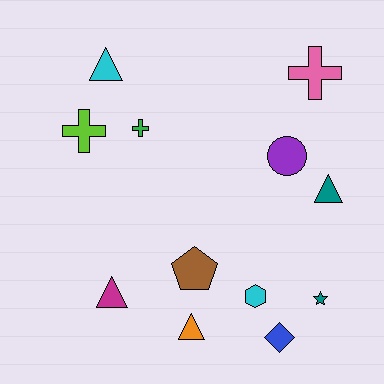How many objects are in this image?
There are 12 objects.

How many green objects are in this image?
There is 1 green object.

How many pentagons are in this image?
There is 1 pentagon.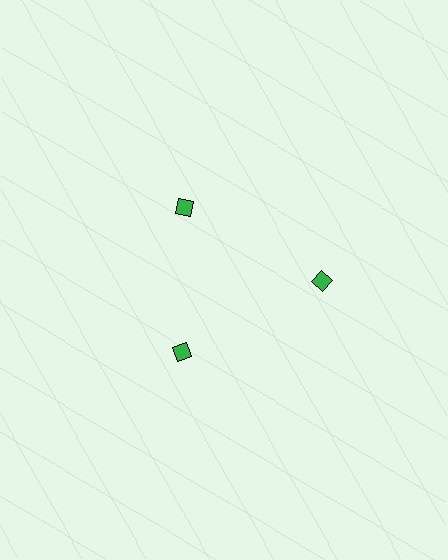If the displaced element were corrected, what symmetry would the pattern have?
It would have 3-fold rotational symmetry — the pattern would map onto itself every 120 degrees.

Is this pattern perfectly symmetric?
No. The 3 green diamonds are arranged in a ring, but one element near the 3 o'clock position is pushed outward from the center, breaking the 3-fold rotational symmetry.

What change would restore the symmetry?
The symmetry would be restored by moving it inward, back onto the ring so that all 3 diamonds sit at equal angles and equal distance from the center.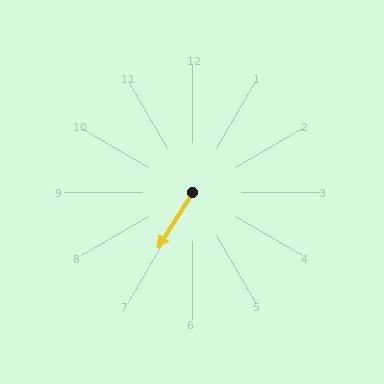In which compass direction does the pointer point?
Southwest.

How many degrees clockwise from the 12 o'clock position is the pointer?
Approximately 212 degrees.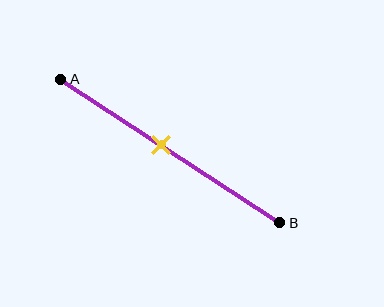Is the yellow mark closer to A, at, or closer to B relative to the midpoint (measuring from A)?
The yellow mark is closer to point A than the midpoint of segment AB.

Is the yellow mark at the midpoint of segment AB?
No, the mark is at about 45% from A, not at the 50% midpoint.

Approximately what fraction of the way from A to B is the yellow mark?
The yellow mark is approximately 45% of the way from A to B.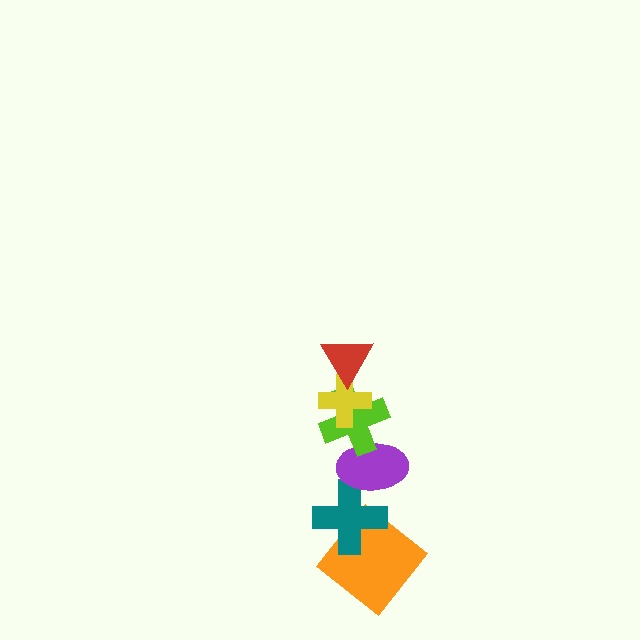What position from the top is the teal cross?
The teal cross is 5th from the top.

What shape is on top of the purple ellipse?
The lime cross is on top of the purple ellipse.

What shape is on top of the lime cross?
The yellow cross is on top of the lime cross.